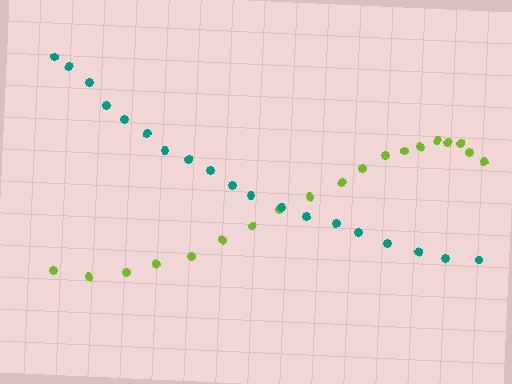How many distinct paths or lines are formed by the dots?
There are 2 distinct paths.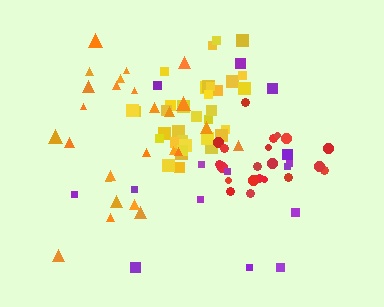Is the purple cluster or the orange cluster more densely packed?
Orange.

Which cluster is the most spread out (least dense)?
Purple.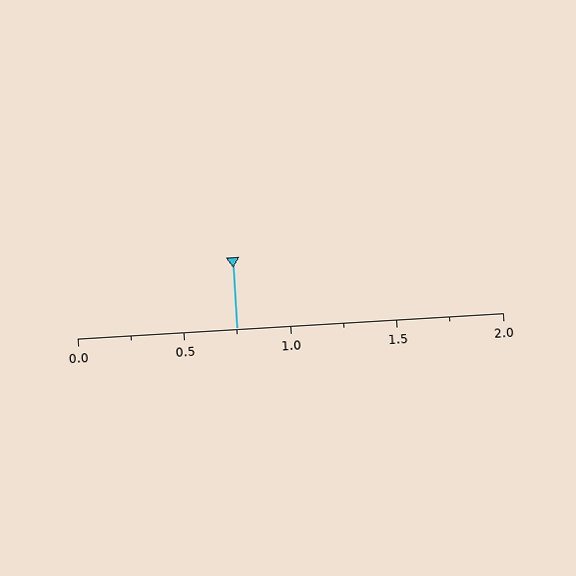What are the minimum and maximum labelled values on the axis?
The axis runs from 0.0 to 2.0.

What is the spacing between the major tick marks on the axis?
The major ticks are spaced 0.5 apart.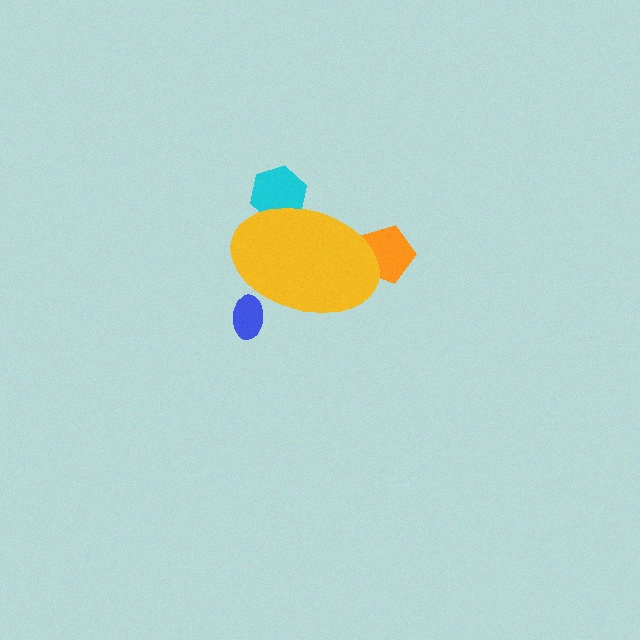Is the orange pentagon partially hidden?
Yes, the orange pentagon is partially hidden behind the yellow ellipse.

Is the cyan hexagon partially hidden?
Yes, the cyan hexagon is partially hidden behind the yellow ellipse.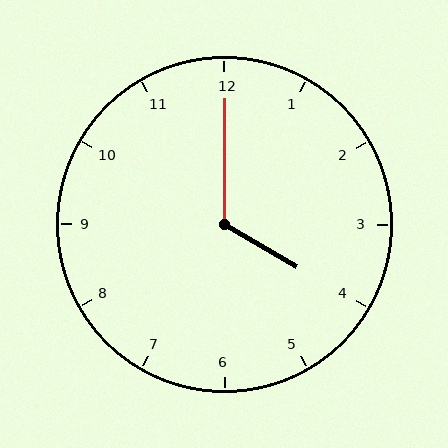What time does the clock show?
4:00.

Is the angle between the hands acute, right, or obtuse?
It is obtuse.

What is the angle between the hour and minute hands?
Approximately 120 degrees.